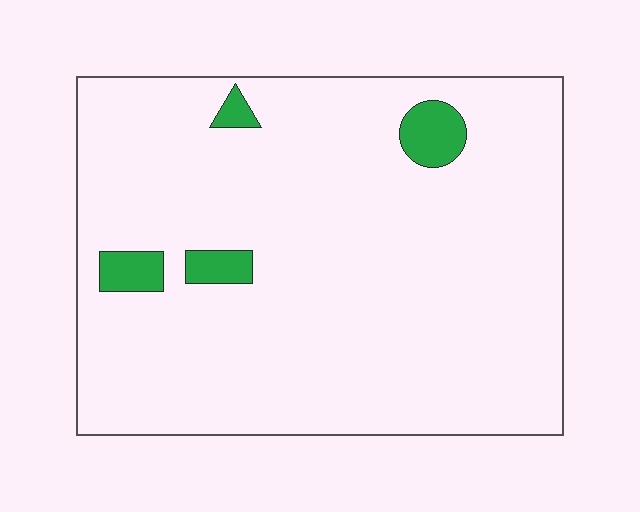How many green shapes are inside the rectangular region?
4.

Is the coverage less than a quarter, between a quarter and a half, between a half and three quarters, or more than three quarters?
Less than a quarter.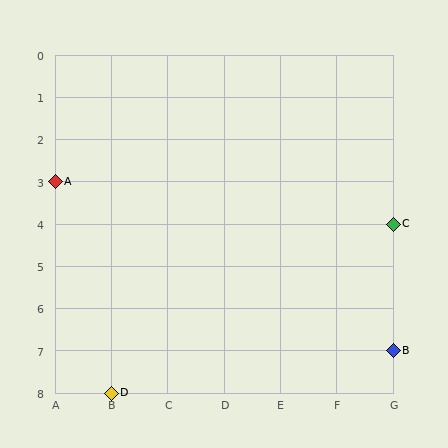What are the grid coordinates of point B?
Point B is at grid coordinates (G, 7).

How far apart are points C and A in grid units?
Points C and A are 6 columns and 1 row apart (about 6.1 grid units diagonally).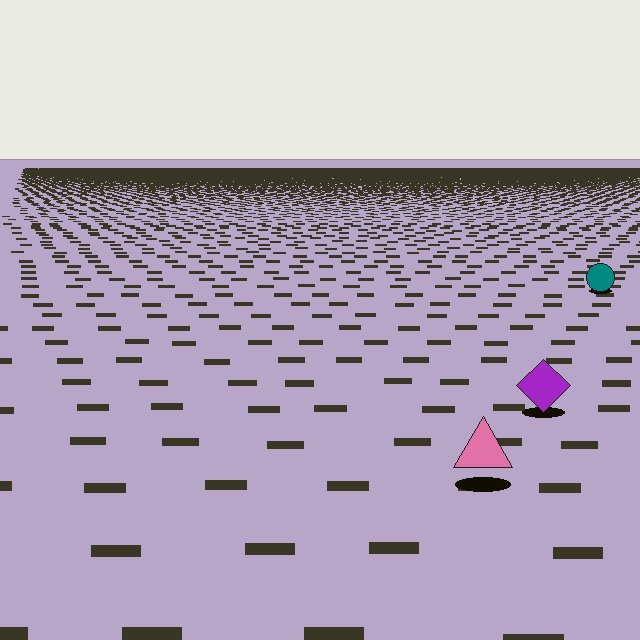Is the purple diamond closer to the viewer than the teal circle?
Yes. The purple diamond is closer — you can tell from the texture gradient: the ground texture is coarser near it.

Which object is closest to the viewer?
The pink triangle is closest. The texture marks near it are larger and more spread out.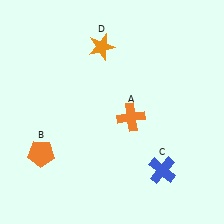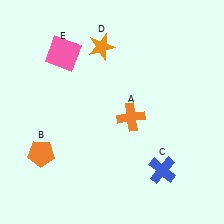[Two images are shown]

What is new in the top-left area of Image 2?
A pink square (E) was added in the top-left area of Image 2.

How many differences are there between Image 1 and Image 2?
There is 1 difference between the two images.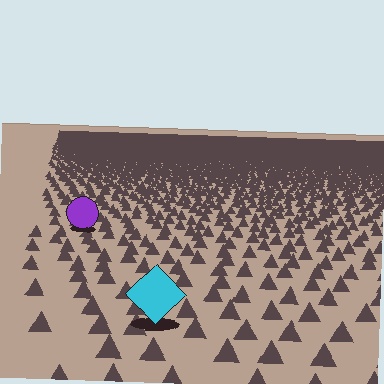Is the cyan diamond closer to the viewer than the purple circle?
Yes. The cyan diamond is closer — you can tell from the texture gradient: the ground texture is coarser near it.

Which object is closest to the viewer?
The cyan diamond is closest. The texture marks near it are larger and more spread out.